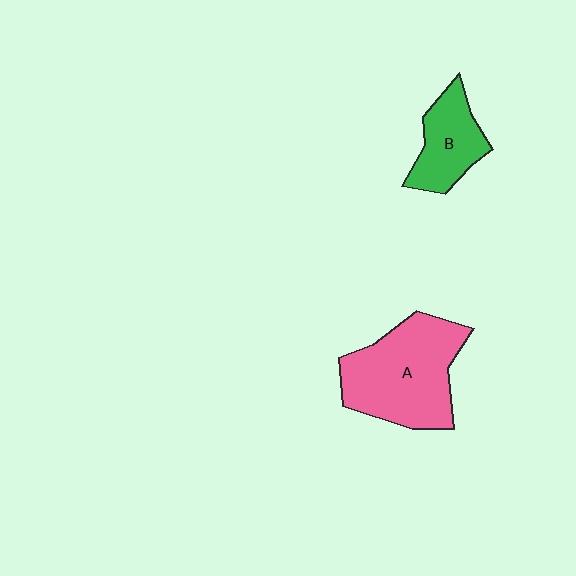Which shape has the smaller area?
Shape B (green).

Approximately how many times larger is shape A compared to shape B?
Approximately 1.9 times.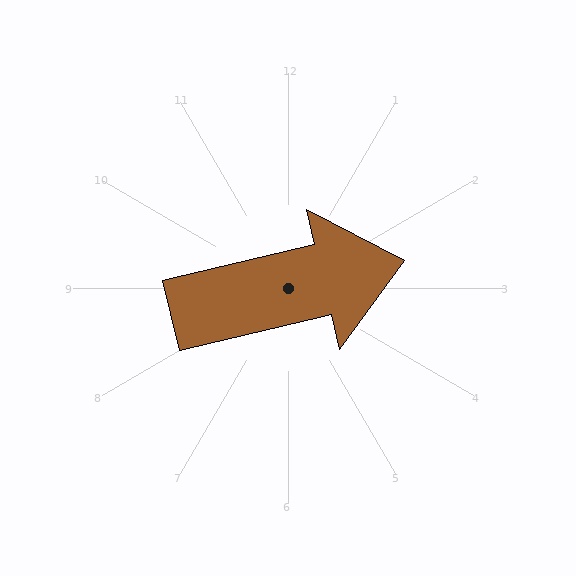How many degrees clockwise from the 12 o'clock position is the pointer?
Approximately 77 degrees.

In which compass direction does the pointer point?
East.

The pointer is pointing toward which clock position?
Roughly 3 o'clock.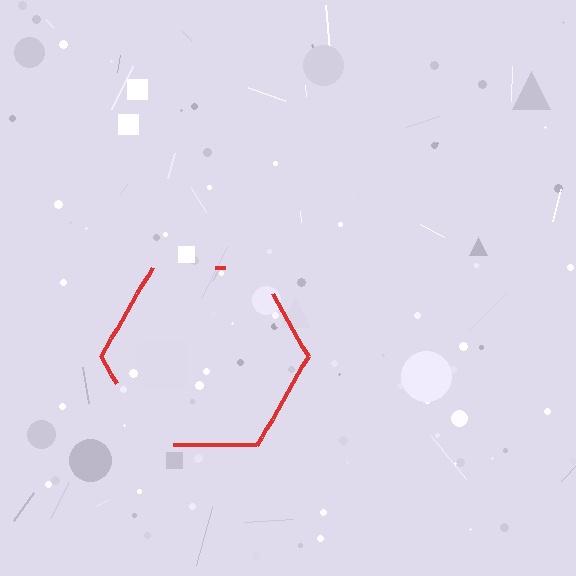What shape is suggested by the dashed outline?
The dashed outline suggests a hexagon.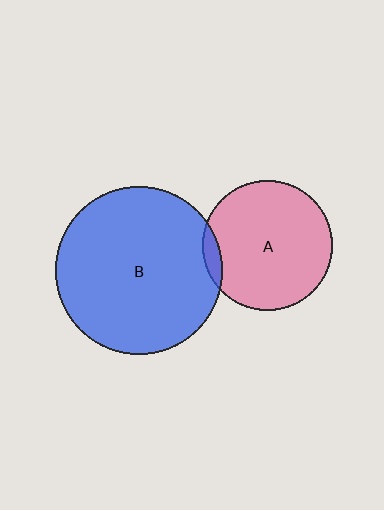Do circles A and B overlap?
Yes.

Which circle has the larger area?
Circle B (blue).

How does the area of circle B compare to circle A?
Approximately 1.6 times.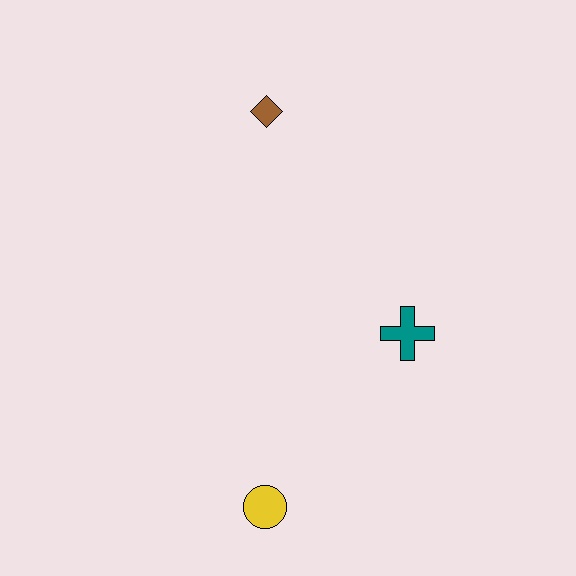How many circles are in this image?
There is 1 circle.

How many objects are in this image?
There are 3 objects.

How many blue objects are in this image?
There are no blue objects.